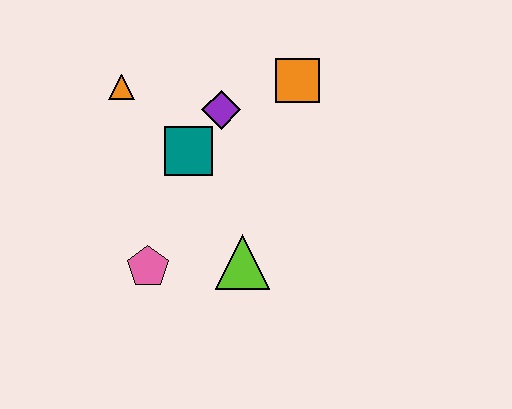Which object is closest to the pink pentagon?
The lime triangle is closest to the pink pentagon.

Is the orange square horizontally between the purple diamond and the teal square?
No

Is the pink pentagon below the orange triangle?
Yes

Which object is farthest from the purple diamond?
The pink pentagon is farthest from the purple diamond.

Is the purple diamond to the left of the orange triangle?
No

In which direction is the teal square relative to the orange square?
The teal square is to the left of the orange square.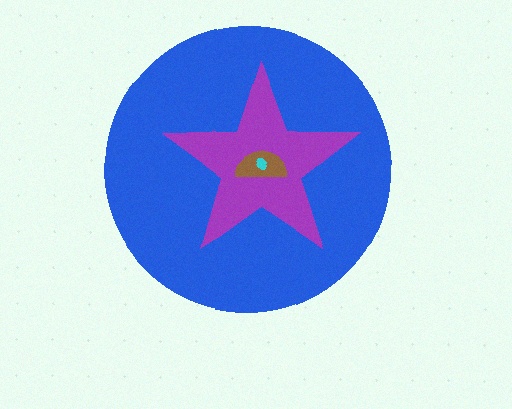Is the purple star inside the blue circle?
Yes.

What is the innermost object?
The cyan ellipse.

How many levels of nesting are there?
4.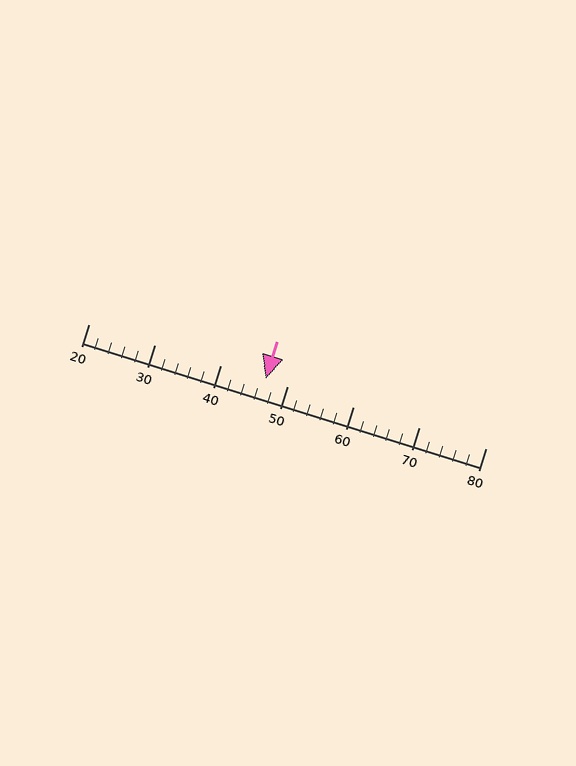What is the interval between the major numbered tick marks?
The major tick marks are spaced 10 units apart.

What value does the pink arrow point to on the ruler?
The pink arrow points to approximately 47.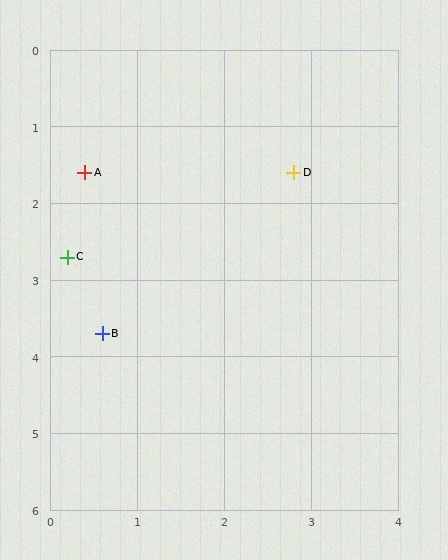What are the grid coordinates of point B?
Point B is at approximately (0.6, 3.7).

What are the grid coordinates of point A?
Point A is at approximately (0.4, 1.6).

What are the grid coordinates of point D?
Point D is at approximately (2.8, 1.6).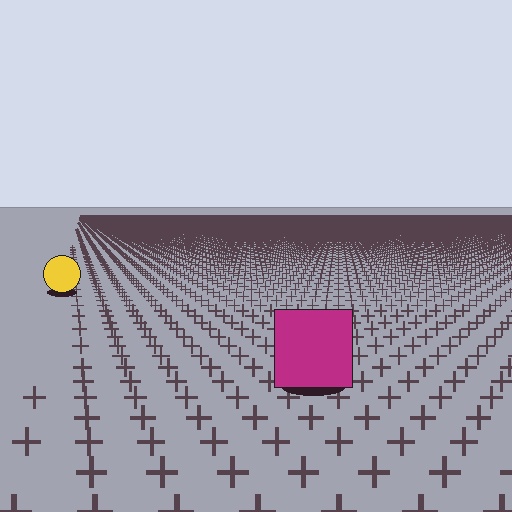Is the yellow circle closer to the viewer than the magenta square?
No. The magenta square is closer — you can tell from the texture gradient: the ground texture is coarser near it.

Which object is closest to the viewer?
The magenta square is closest. The texture marks near it are larger and more spread out.